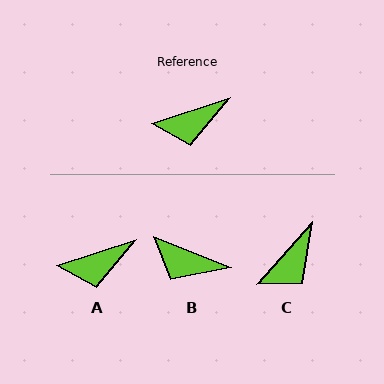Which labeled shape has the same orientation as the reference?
A.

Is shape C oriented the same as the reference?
No, it is off by about 30 degrees.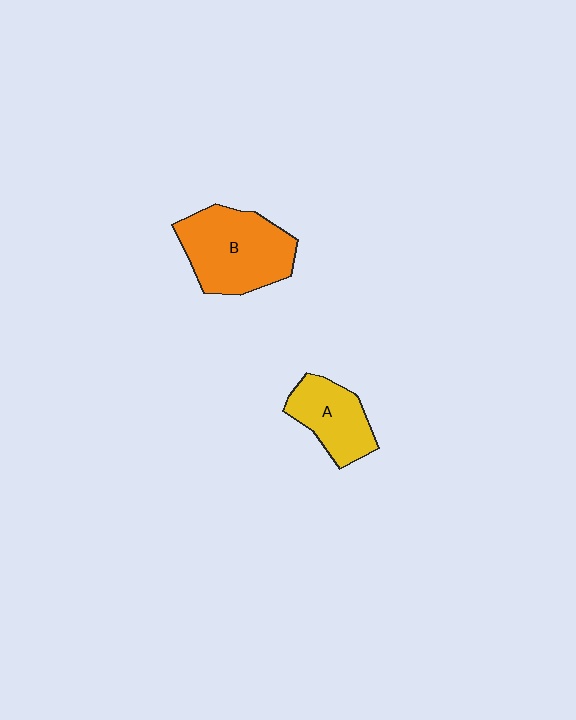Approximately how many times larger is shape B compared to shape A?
Approximately 1.6 times.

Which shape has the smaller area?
Shape A (yellow).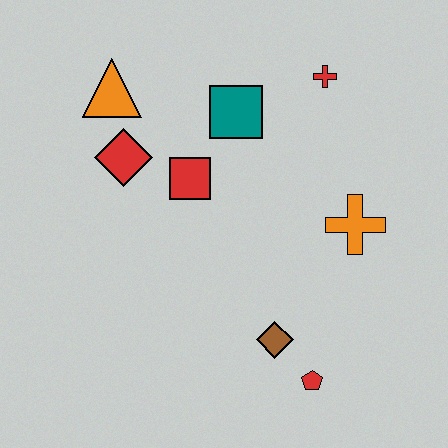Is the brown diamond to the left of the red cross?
Yes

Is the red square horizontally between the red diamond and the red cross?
Yes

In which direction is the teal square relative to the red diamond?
The teal square is to the right of the red diamond.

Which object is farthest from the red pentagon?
The orange triangle is farthest from the red pentagon.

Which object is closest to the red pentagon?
The brown diamond is closest to the red pentagon.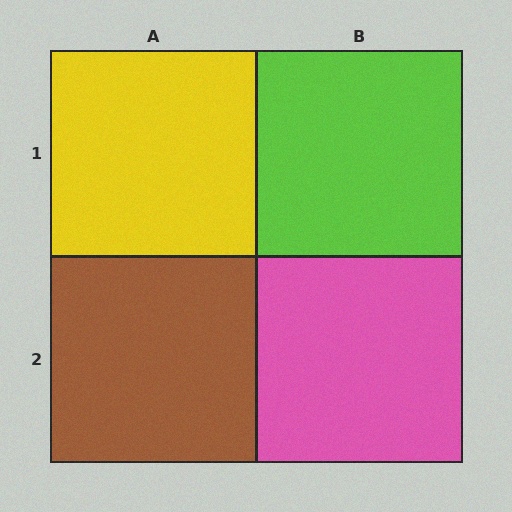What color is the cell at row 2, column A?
Brown.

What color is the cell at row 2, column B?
Pink.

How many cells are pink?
1 cell is pink.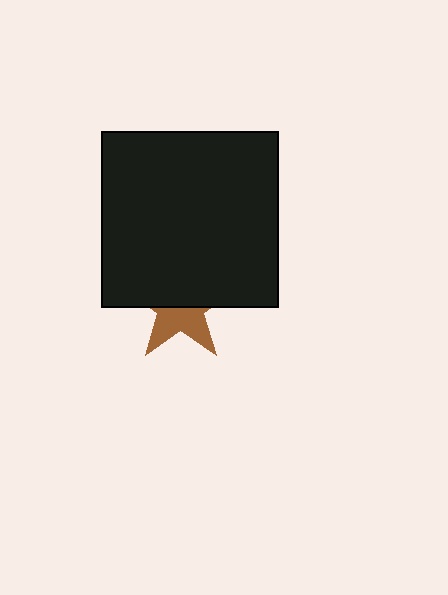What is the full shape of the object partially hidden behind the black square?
The partially hidden object is a brown star.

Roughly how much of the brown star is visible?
About half of it is visible (roughly 45%).